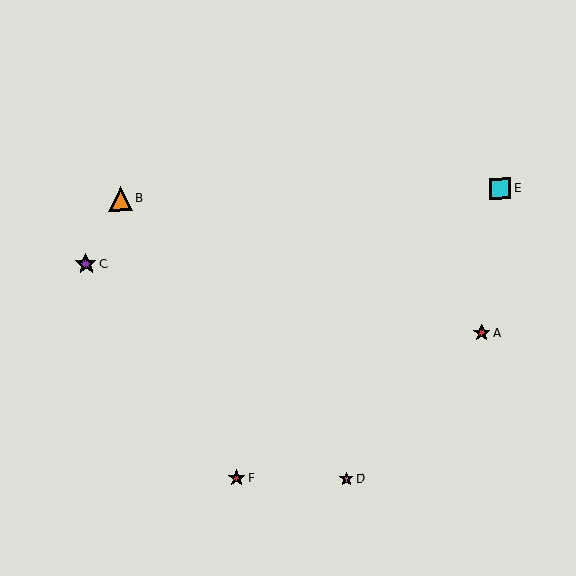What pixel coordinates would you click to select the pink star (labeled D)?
Click at (346, 479) to select the pink star D.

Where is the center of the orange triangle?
The center of the orange triangle is at (120, 199).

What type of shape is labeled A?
Shape A is a red star.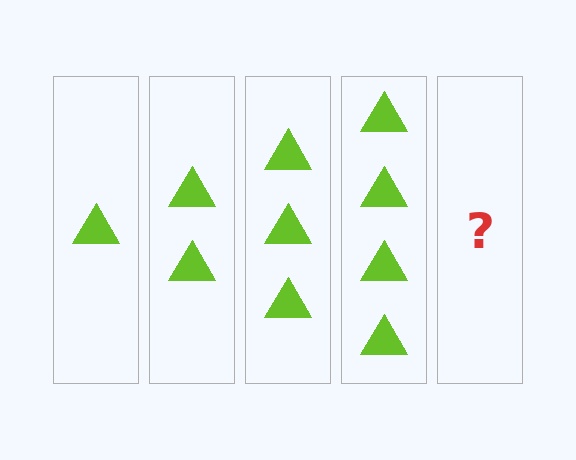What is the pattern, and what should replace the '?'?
The pattern is that each step adds one more triangle. The '?' should be 5 triangles.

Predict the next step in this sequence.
The next step is 5 triangles.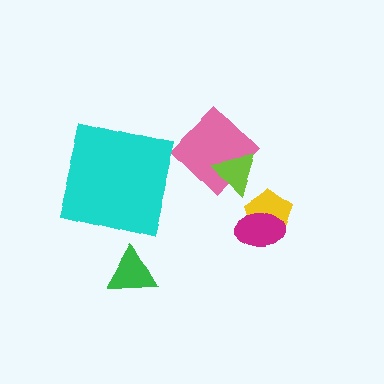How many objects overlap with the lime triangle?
1 object overlaps with the lime triangle.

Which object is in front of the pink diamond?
The lime triangle is in front of the pink diamond.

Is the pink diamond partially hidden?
Yes, it is partially covered by another shape.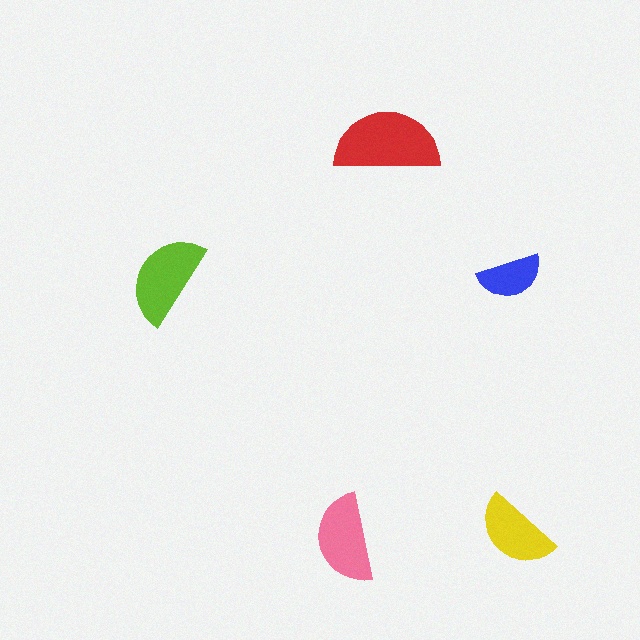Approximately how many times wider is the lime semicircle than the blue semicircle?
About 1.5 times wider.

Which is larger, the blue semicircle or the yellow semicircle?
The yellow one.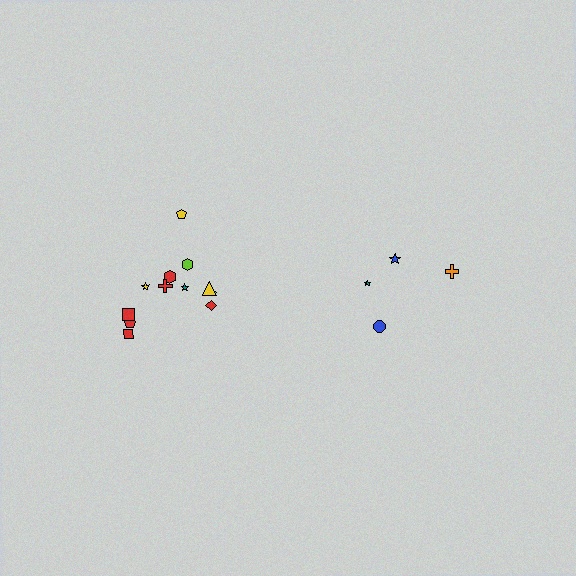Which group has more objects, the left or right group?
The left group.